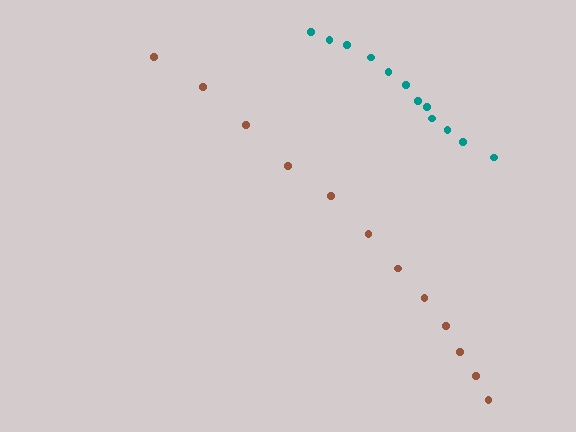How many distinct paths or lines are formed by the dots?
There are 2 distinct paths.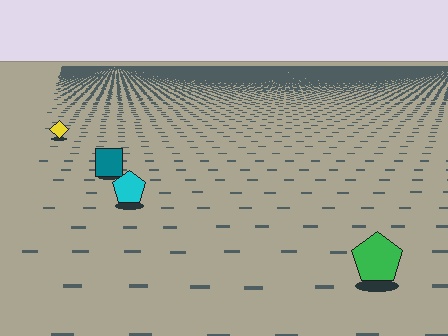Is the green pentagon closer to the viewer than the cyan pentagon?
Yes. The green pentagon is closer — you can tell from the texture gradient: the ground texture is coarser near it.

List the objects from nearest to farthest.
From nearest to farthest: the green pentagon, the cyan pentagon, the teal square, the yellow diamond.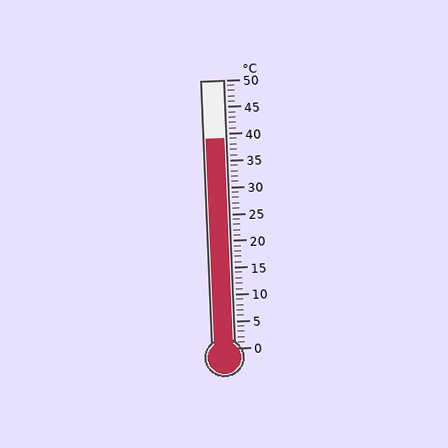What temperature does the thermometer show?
The thermometer shows approximately 39°C.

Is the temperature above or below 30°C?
The temperature is above 30°C.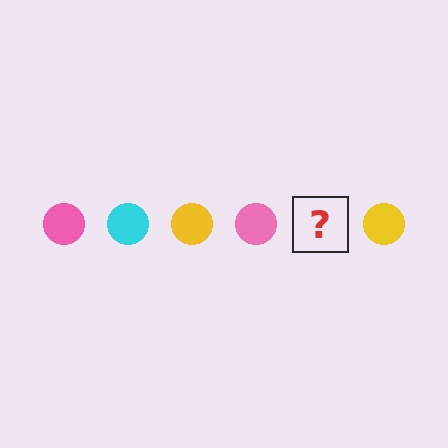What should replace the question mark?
The question mark should be replaced with a cyan circle.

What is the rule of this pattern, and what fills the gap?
The rule is that the pattern cycles through pink, cyan, yellow circles. The gap should be filled with a cyan circle.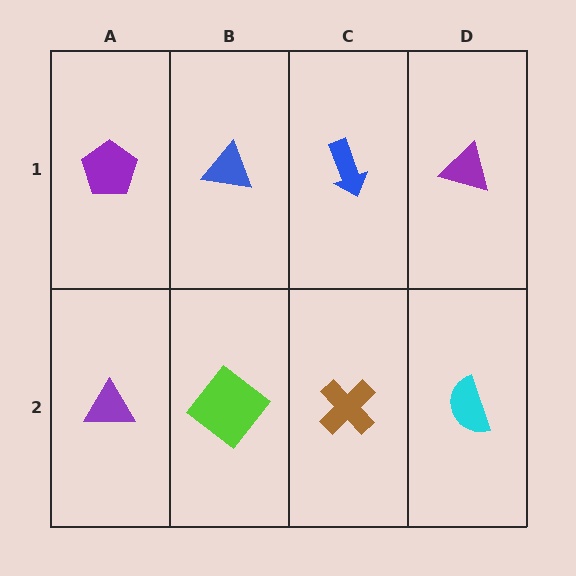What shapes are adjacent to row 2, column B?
A blue triangle (row 1, column B), a purple triangle (row 2, column A), a brown cross (row 2, column C).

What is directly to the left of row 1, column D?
A blue arrow.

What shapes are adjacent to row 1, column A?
A purple triangle (row 2, column A), a blue triangle (row 1, column B).